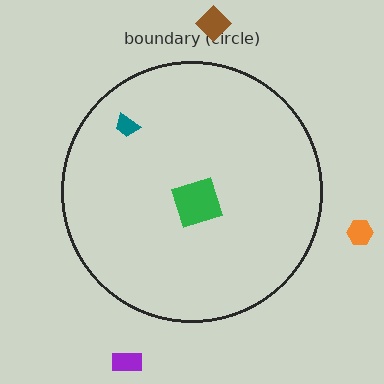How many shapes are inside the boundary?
2 inside, 3 outside.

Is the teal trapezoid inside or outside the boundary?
Inside.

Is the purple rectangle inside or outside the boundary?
Outside.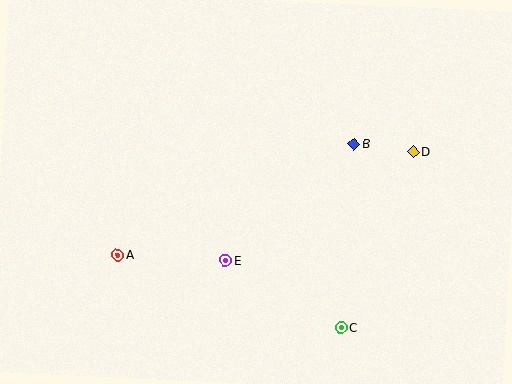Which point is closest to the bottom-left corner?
Point A is closest to the bottom-left corner.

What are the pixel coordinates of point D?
Point D is at (413, 151).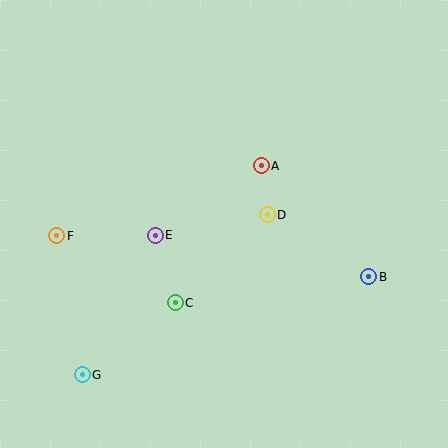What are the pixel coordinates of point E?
Point E is at (155, 235).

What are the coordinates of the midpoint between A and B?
The midpoint between A and B is at (315, 221).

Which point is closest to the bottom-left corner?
Point G is closest to the bottom-left corner.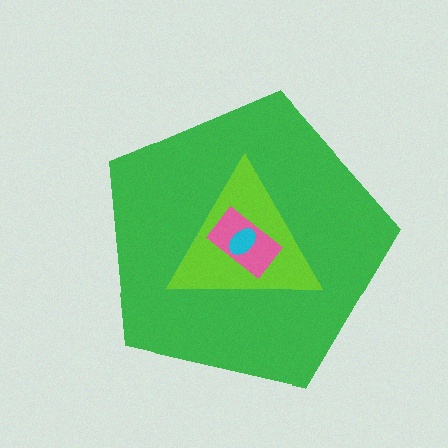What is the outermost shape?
The green pentagon.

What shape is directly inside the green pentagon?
The lime triangle.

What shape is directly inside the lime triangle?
The pink rectangle.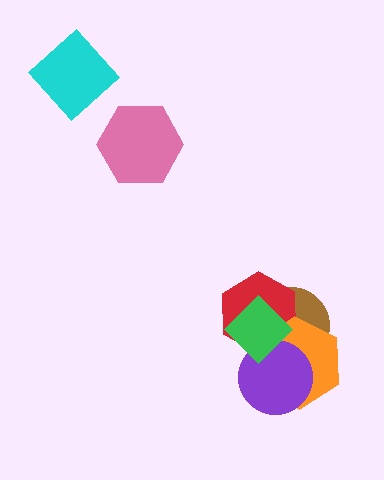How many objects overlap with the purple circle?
4 objects overlap with the purple circle.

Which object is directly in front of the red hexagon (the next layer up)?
The orange hexagon is directly in front of the red hexagon.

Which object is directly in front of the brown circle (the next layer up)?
The red hexagon is directly in front of the brown circle.